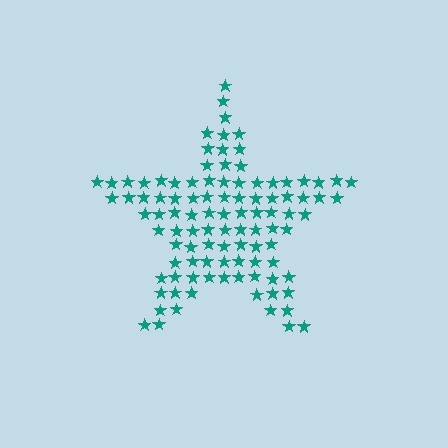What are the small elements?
The small elements are stars.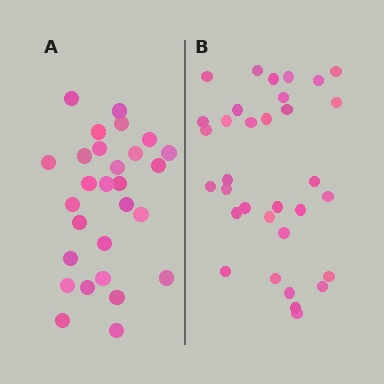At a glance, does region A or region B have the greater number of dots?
Region B (the right region) has more dots.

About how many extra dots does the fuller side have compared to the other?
Region B has about 5 more dots than region A.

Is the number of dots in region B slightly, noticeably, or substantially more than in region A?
Region B has only slightly more — the two regions are fairly close. The ratio is roughly 1.2 to 1.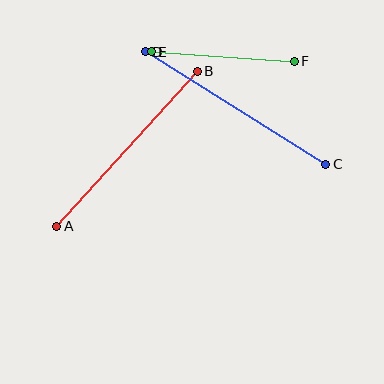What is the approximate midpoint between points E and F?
The midpoint is at approximately (223, 56) pixels.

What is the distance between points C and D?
The distance is approximately 213 pixels.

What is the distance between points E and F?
The distance is approximately 143 pixels.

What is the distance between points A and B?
The distance is approximately 209 pixels.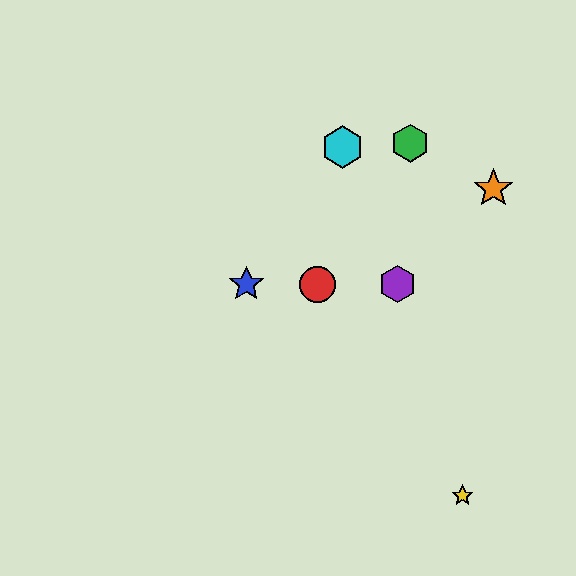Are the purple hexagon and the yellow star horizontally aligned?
No, the purple hexagon is at y≈284 and the yellow star is at y≈496.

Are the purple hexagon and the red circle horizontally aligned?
Yes, both are at y≈284.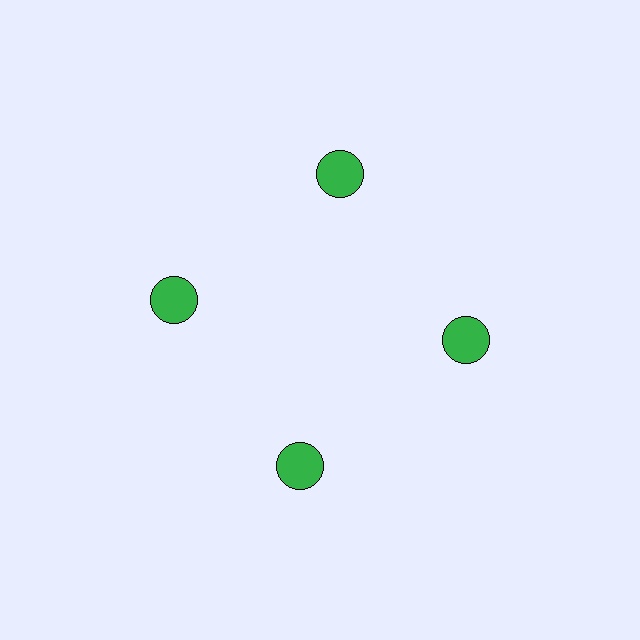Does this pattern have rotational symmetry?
Yes, this pattern has 4-fold rotational symmetry. It looks the same after rotating 90 degrees around the center.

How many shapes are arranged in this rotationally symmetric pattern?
There are 4 shapes, arranged in 4 groups of 1.